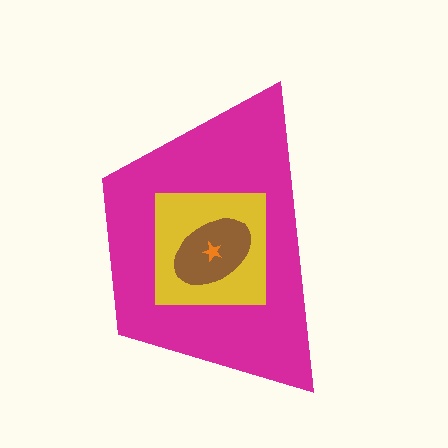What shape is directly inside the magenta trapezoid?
The yellow square.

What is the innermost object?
The orange star.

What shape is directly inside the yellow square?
The brown ellipse.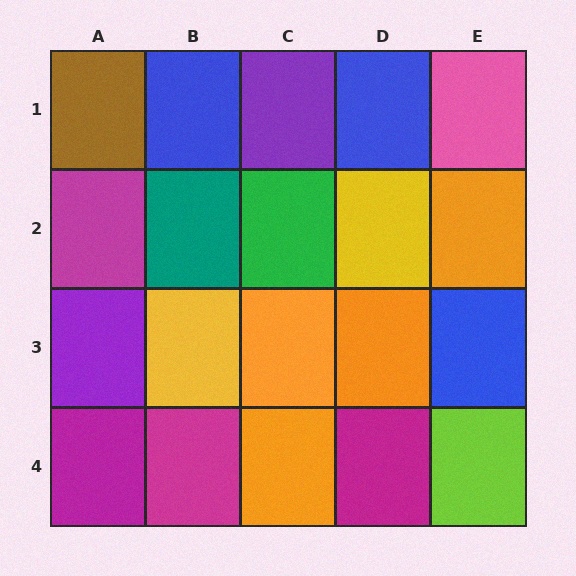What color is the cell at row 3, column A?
Purple.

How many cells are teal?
1 cell is teal.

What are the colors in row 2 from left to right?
Magenta, teal, green, yellow, orange.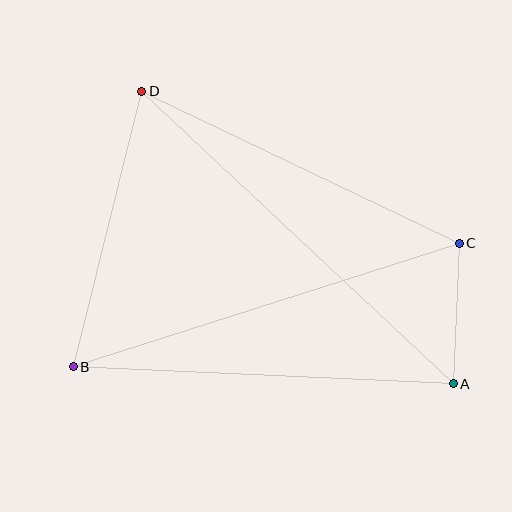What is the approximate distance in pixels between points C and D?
The distance between C and D is approximately 352 pixels.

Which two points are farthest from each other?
Points A and D are farthest from each other.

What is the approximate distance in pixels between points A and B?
The distance between A and B is approximately 380 pixels.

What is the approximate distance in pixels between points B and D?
The distance between B and D is approximately 284 pixels.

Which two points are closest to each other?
Points A and C are closest to each other.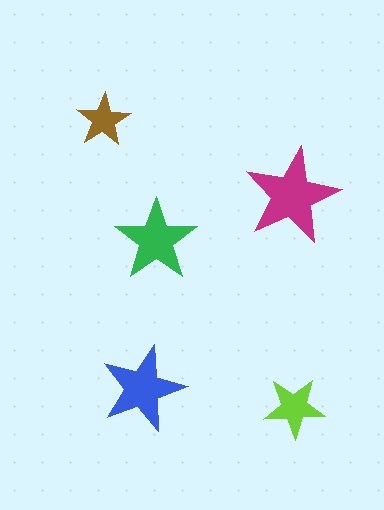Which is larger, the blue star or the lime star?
The blue one.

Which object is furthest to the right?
The lime star is rightmost.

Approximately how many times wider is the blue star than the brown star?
About 1.5 times wider.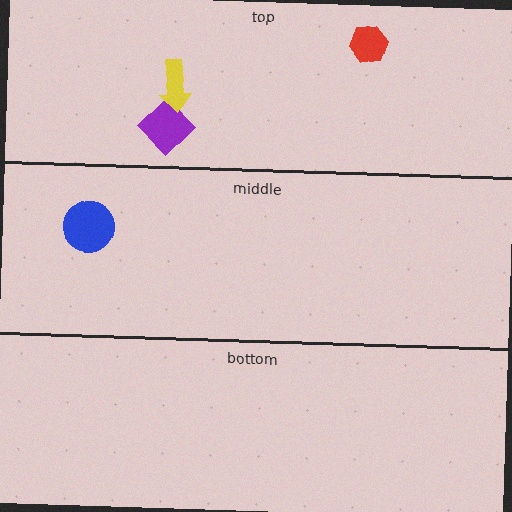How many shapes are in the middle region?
1.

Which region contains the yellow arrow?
The top region.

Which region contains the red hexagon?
The top region.